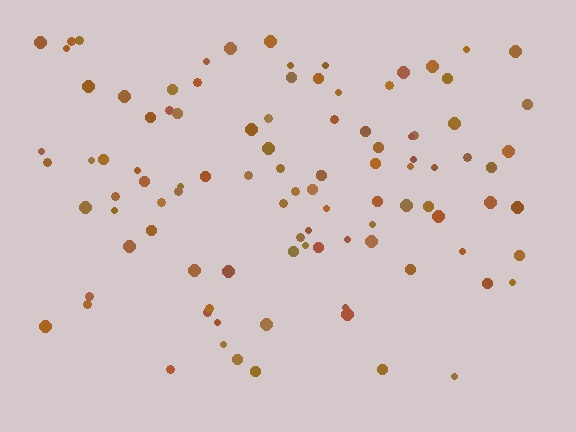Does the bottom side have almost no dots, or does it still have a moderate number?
Still a moderate number, just noticeably fewer than the top.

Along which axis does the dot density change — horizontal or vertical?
Vertical.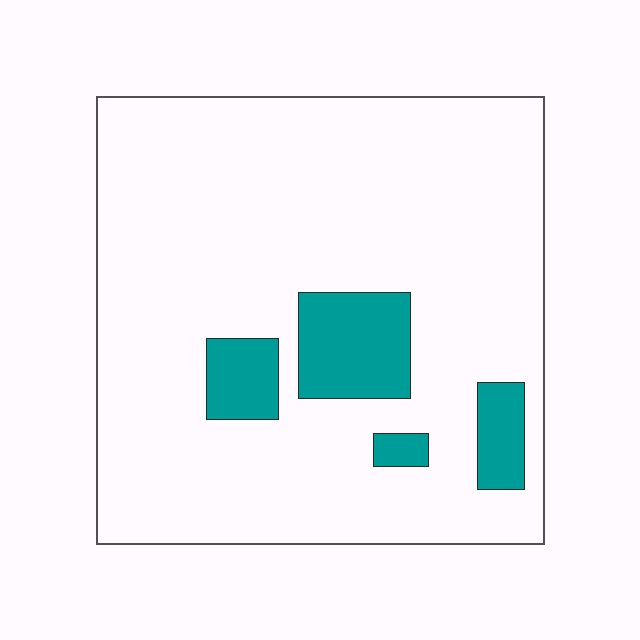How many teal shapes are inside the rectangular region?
4.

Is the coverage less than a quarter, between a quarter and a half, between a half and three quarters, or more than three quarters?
Less than a quarter.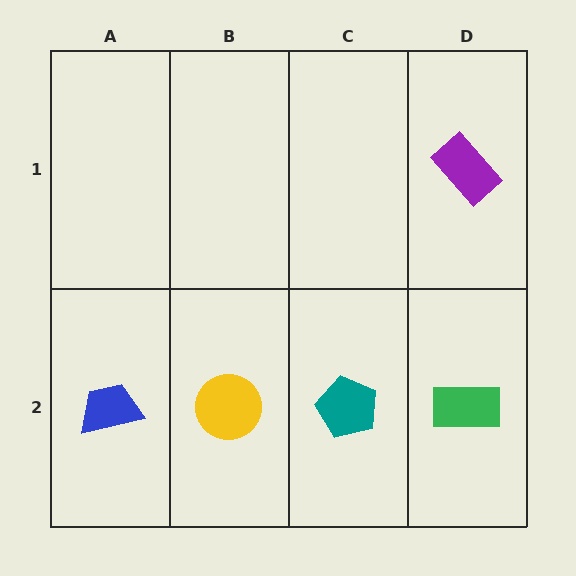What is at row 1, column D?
A purple rectangle.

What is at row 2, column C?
A teal pentagon.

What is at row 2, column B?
A yellow circle.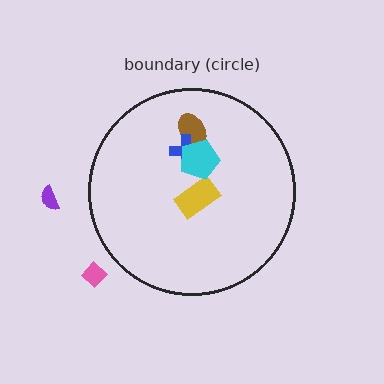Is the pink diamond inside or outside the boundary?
Outside.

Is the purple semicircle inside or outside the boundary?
Outside.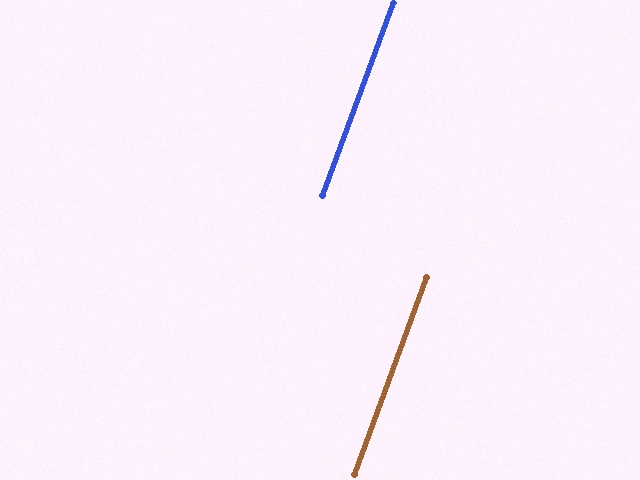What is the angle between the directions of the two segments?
Approximately 0 degrees.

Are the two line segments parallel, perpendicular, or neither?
Parallel — their directions differ by only 0.1°.